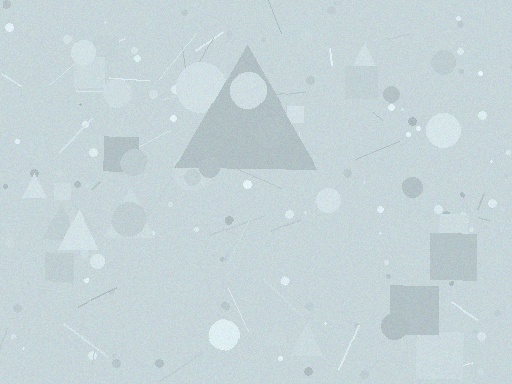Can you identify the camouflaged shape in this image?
The camouflaged shape is a triangle.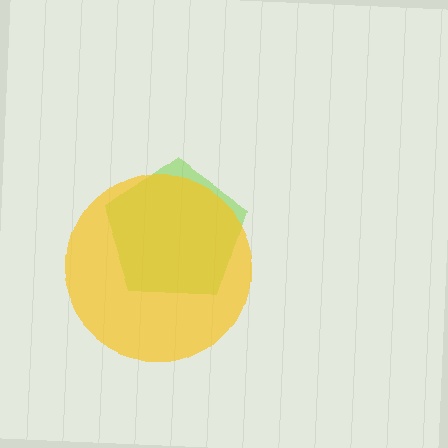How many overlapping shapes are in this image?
There are 2 overlapping shapes in the image.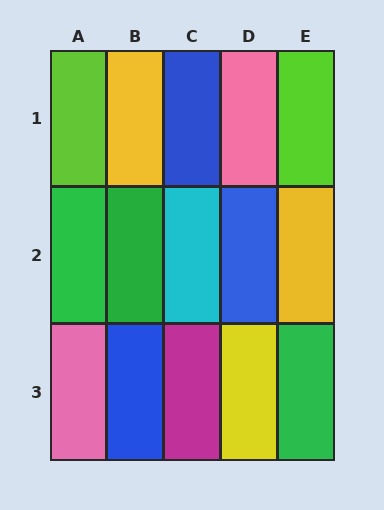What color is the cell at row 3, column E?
Green.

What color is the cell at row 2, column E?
Yellow.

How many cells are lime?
2 cells are lime.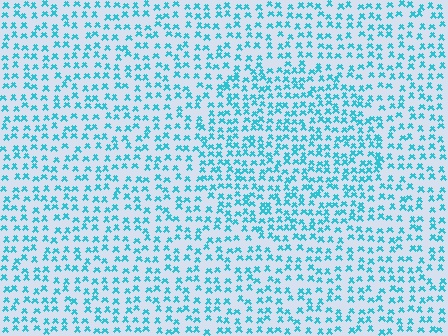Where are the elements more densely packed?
The elements are more densely packed inside the circle boundary.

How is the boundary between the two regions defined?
The boundary is defined by a change in element density (approximately 1.5x ratio). All elements are the same color, size, and shape.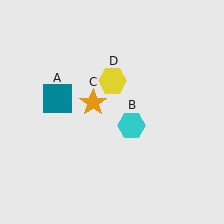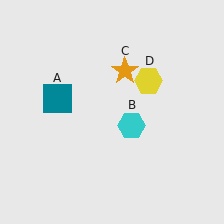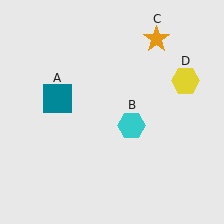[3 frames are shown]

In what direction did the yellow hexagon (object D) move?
The yellow hexagon (object D) moved right.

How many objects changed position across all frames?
2 objects changed position: orange star (object C), yellow hexagon (object D).